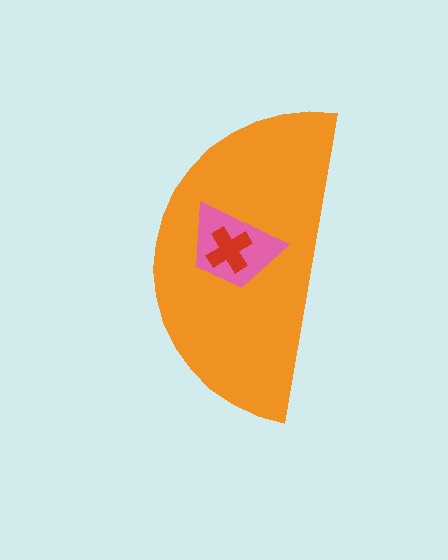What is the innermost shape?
The red cross.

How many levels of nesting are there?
3.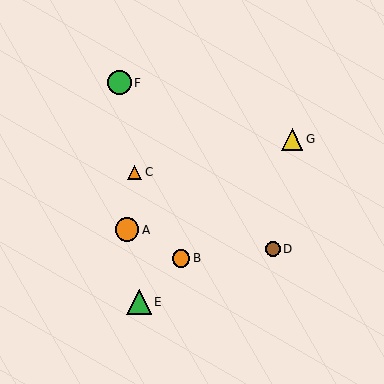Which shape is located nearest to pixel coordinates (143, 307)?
The green triangle (labeled E) at (139, 302) is nearest to that location.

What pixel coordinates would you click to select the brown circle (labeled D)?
Click at (273, 249) to select the brown circle D.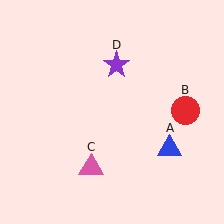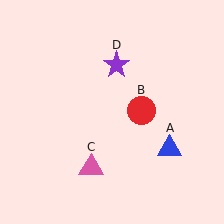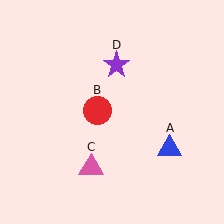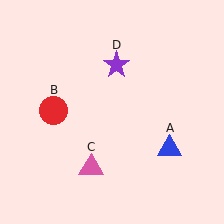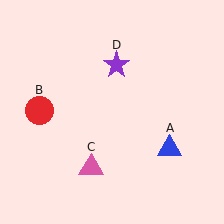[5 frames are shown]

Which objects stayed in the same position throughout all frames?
Blue triangle (object A) and pink triangle (object C) and purple star (object D) remained stationary.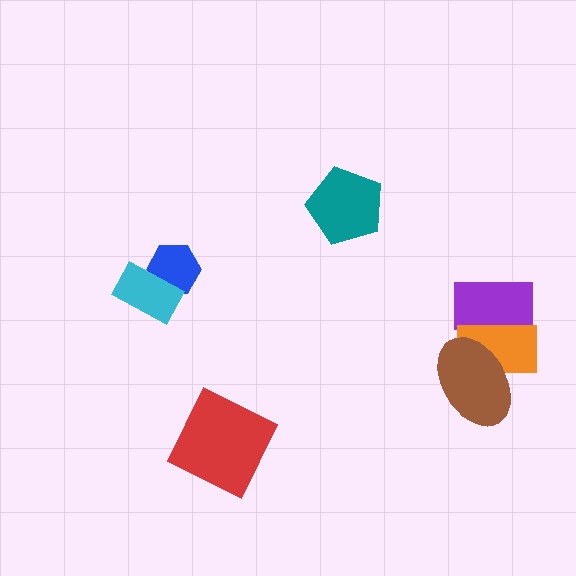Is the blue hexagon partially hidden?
Yes, it is partially covered by another shape.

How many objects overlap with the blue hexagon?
1 object overlaps with the blue hexagon.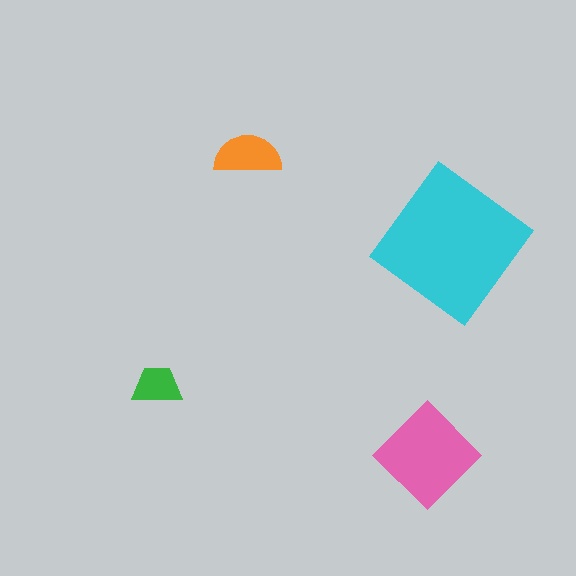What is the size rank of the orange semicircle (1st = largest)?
3rd.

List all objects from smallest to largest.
The green trapezoid, the orange semicircle, the pink diamond, the cyan diamond.